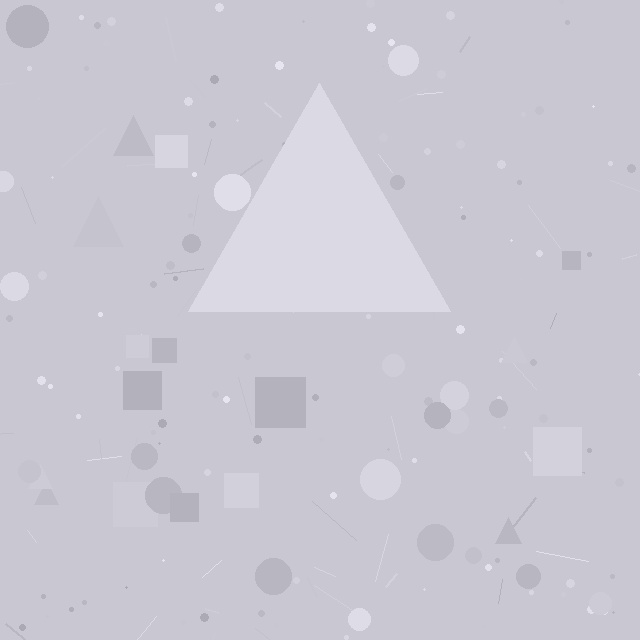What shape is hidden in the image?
A triangle is hidden in the image.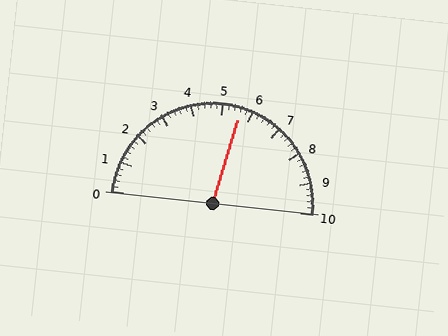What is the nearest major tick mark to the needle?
The nearest major tick mark is 6.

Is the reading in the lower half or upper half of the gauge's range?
The reading is in the upper half of the range (0 to 10).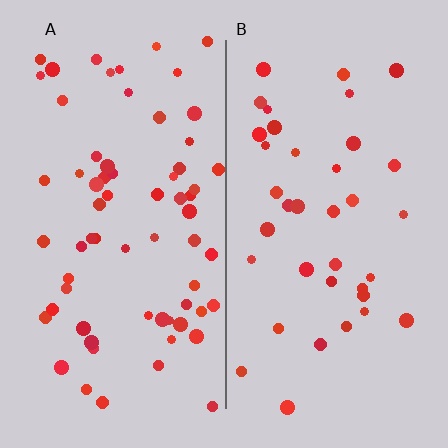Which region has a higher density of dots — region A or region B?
A (the left).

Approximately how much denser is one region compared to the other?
Approximately 1.8× — region A over region B.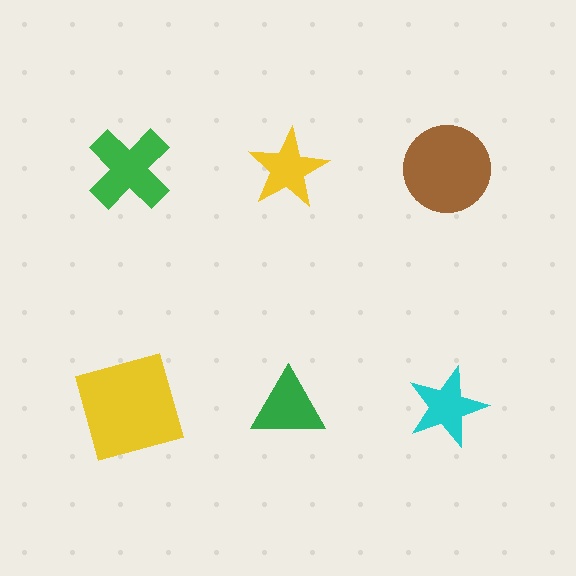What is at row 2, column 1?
A yellow square.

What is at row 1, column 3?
A brown circle.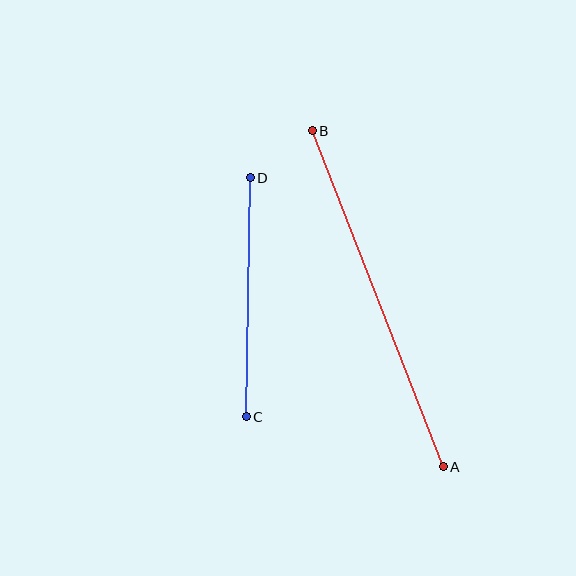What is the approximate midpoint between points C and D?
The midpoint is at approximately (248, 297) pixels.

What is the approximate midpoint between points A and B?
The midpoint is at approximately (378, 299) pixels.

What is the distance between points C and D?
The distance is approximately 239 pixels.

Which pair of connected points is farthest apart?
Points A and B are farthest apart.